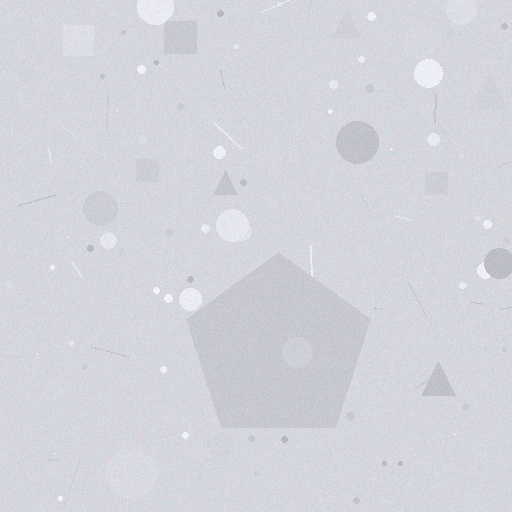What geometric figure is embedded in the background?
A pentagon is embedded in the background.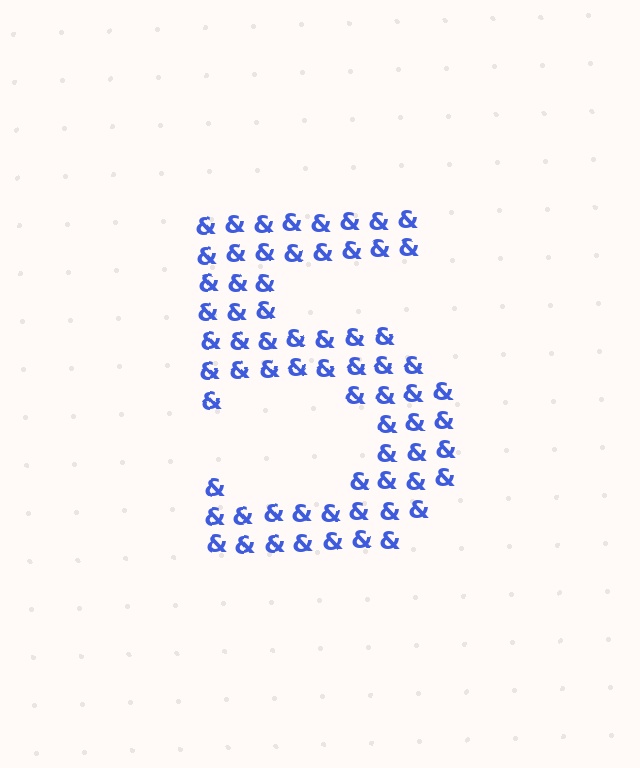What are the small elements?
The small elements are ampersands.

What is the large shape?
The large shape is the digit 5.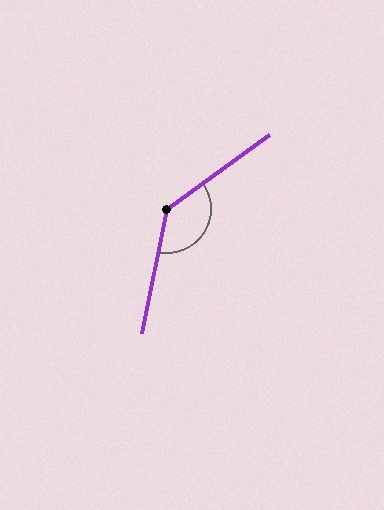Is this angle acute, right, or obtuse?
It is obtuse.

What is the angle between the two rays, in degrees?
Approximately 137 degrees.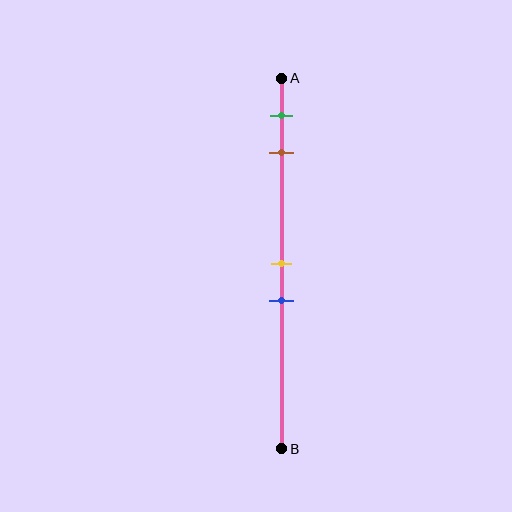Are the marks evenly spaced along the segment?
No, the marks are not evenly spaced.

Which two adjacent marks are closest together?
The yellow and blue marks are the closest adjacent pair.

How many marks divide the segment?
There are 4 marks dividing the segment.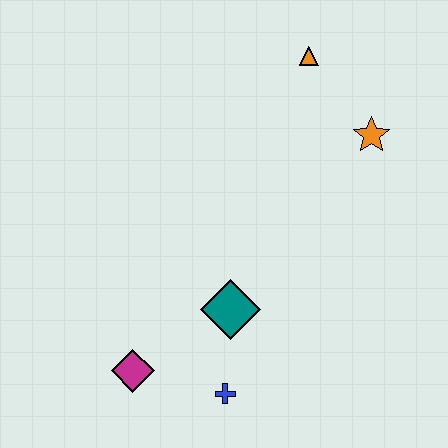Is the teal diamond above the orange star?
No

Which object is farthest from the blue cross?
The orange triangle is farthest from the blue cross.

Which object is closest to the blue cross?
The teal diamond is closest to the blue cross.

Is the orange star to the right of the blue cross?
Yes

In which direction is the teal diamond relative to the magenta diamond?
The teal diamond is to the right of the magenta diamond.